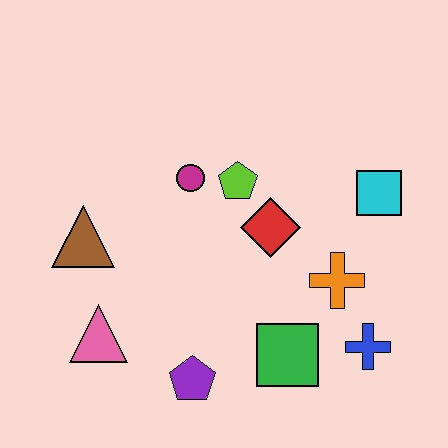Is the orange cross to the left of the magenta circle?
No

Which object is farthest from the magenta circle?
The blue cross is farthest from the magenta circle.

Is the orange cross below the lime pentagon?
Yes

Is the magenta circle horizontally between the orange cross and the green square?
No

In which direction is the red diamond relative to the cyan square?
The red diamond is to the left of the cyan square.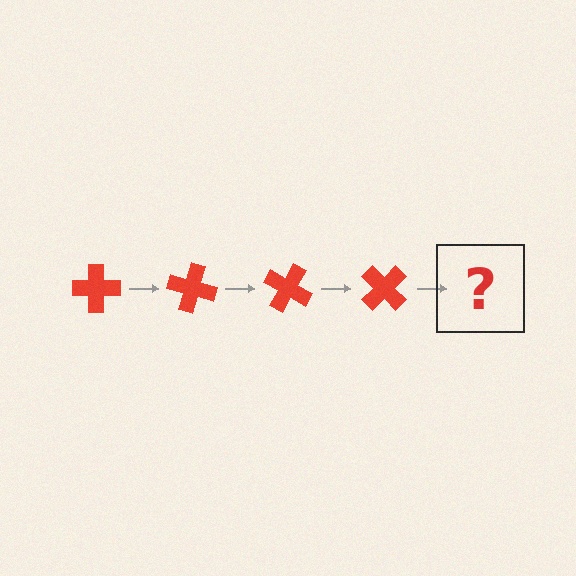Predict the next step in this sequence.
The next step is a red cross rotated 60 degrees.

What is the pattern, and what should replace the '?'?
The pattern is that the cross rotates 15 degrees each step. The '?' should be a red cross rotated 60 degrees.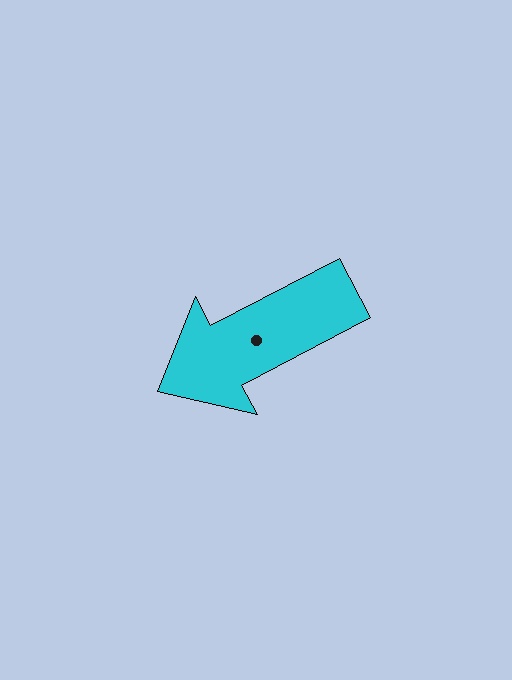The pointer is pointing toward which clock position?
Roughly 8 o'clock.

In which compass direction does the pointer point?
Southwest.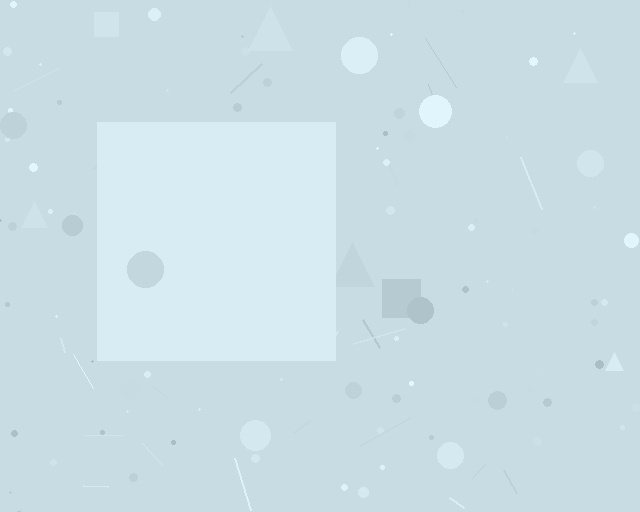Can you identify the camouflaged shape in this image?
The camouflaged shape is a square.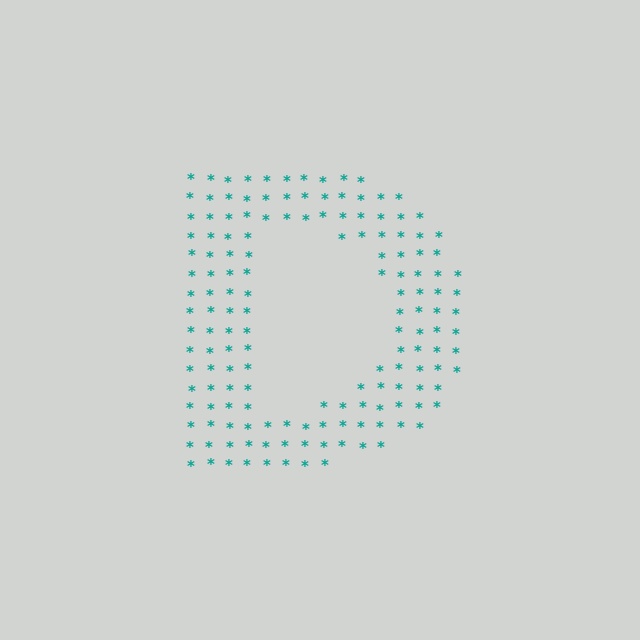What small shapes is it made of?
It is made of small asterisks.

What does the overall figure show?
The overall figure shows the letter D.